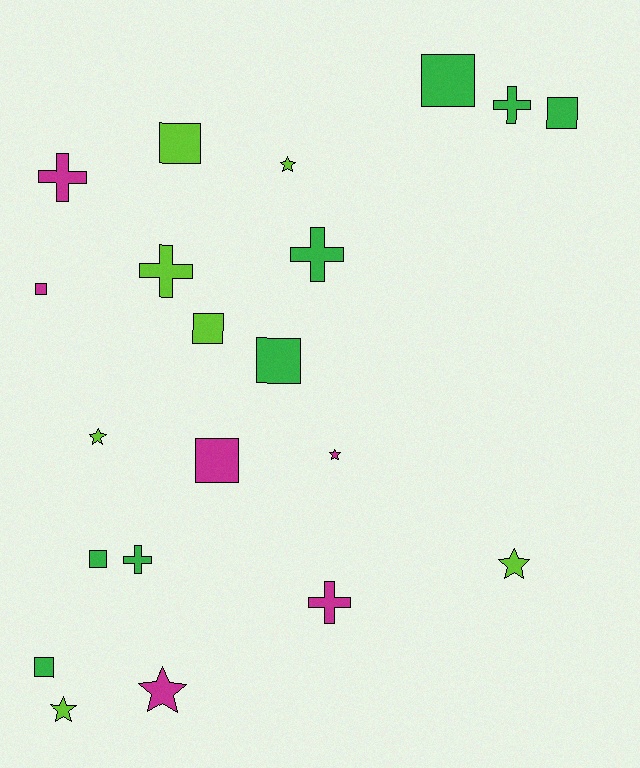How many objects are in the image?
There are 21 objects.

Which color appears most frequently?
Green, with 8 objects.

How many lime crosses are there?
There is 1 lime cross.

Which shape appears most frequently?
Square, with 9 objects.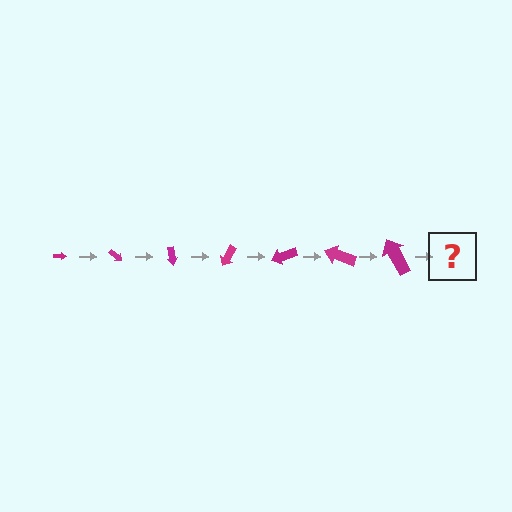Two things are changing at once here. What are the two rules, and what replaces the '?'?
The two rules are that the arrow grows larger each step and it rotates 40 degrees each step. The '?' should be an arrow, larger than the previous one and rotated 280 degrees from the start.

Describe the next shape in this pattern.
It should be an arrow, larger than the previous one and rotated 280 degrees from the start.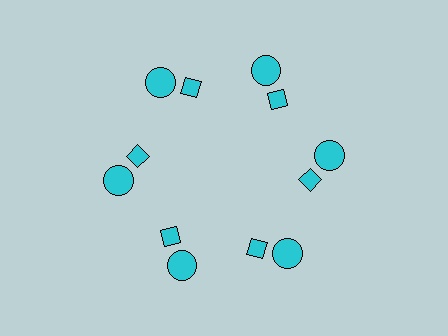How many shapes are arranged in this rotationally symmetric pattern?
There are 12 shapes, arranged in 6 groups of 2.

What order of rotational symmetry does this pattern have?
This pattern has 6-fold rotational symmetry.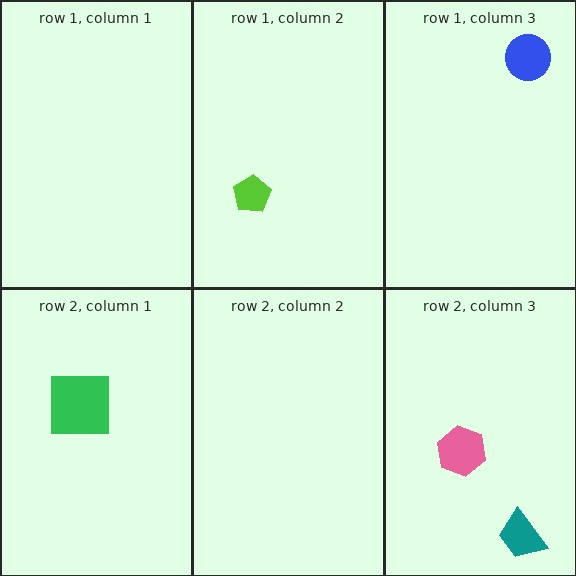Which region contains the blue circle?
The row 1, column 3 region.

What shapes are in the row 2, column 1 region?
The green square.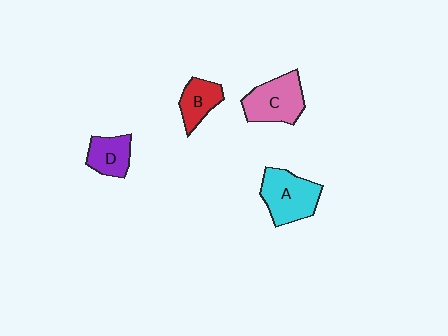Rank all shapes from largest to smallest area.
From largest to smallest: A (cyan), C (pink), D (purple), B (red).